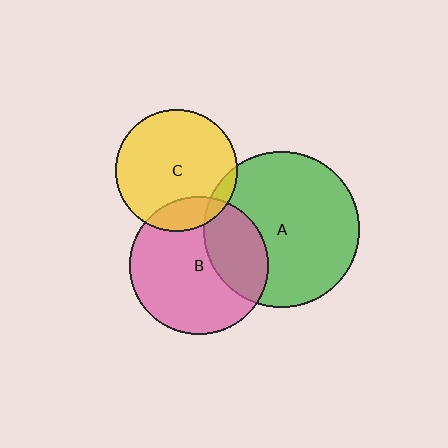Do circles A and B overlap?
Yes.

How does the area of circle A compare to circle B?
Approximately 1.3 times.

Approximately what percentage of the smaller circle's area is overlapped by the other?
Approximately 30%.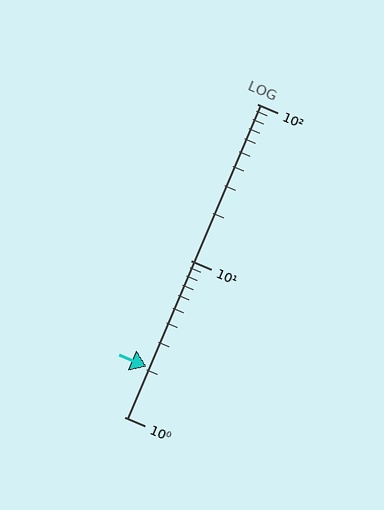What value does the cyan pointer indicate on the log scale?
The pointer indicates approximately 2.1.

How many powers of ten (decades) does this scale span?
The scale spans 2 decades, from 1 to 100.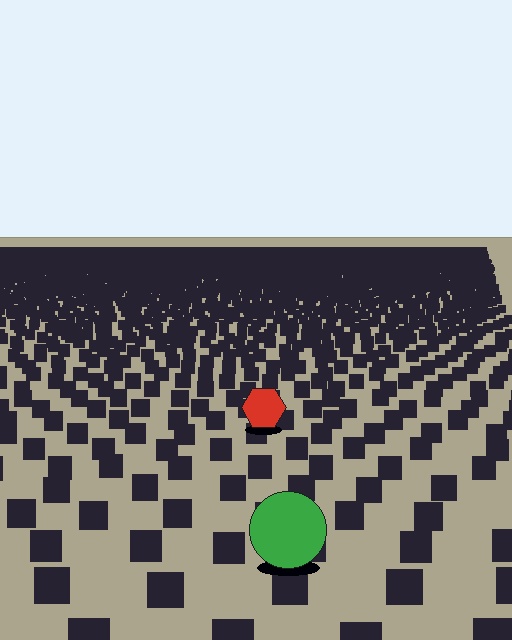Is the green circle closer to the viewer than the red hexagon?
Yes. The green circle is closer — you can tell from the texture gradient: the ground texture is coarser near it.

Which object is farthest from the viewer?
The red hexagon is farthest from the viewer. It appears smaller and the ground texture around it is denser.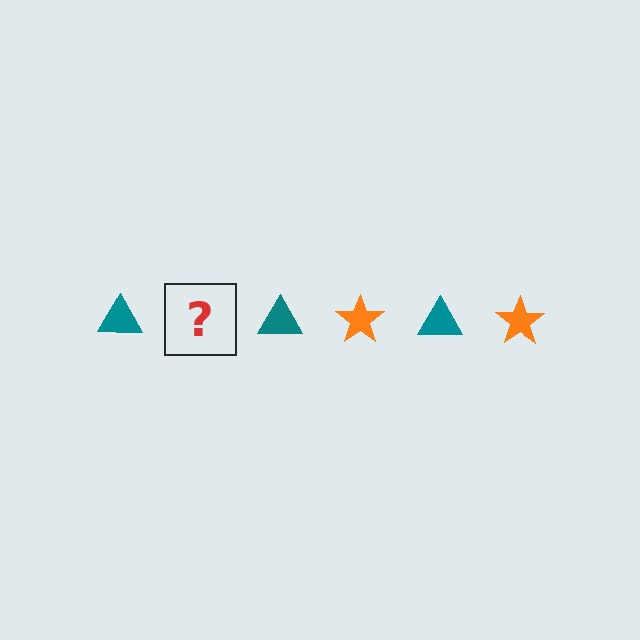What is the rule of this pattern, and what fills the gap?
The rule is that the pattern alternates between teal triangle and orange star. The gap should be filled with an orange star.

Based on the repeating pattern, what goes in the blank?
The blank should be an orange star.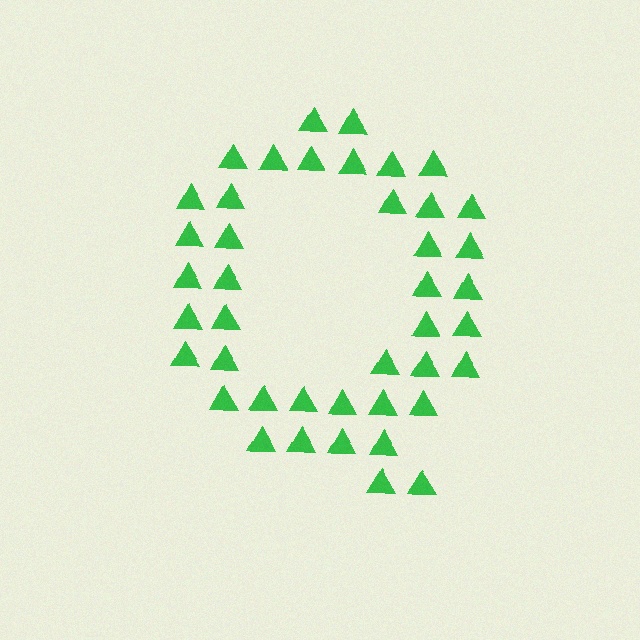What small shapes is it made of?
It is made of small triangles.